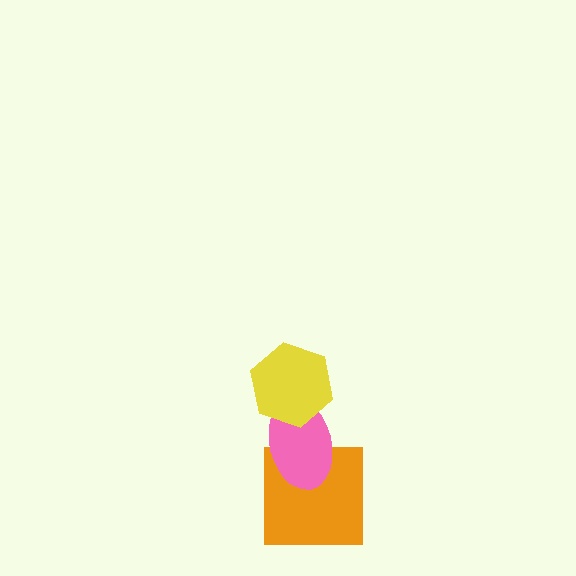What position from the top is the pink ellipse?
The pink ellipse is 2nd from the top.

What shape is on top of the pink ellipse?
The yellow hexagon is on top of the pink ellipse.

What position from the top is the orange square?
The orange square is 3rd from the top.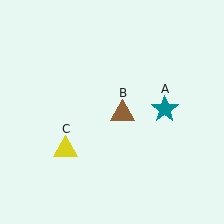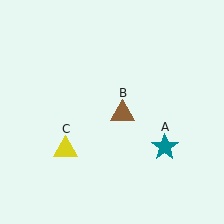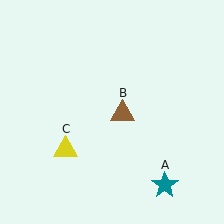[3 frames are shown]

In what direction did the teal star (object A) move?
The teal star (object A) moved down.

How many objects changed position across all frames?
1 object changed position: teal star (object A).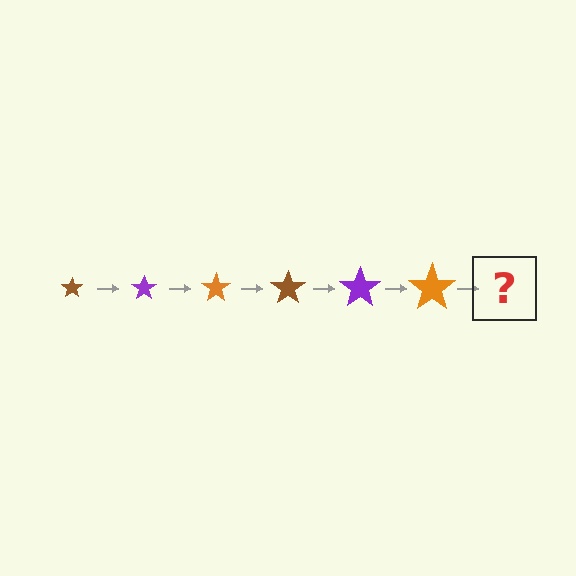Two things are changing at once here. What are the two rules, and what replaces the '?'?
The two rules are that the star grows larger each step and the color cycles through brown, purple, and orange. The '?' should be a brown star, larger than the previous one.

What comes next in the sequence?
The next element should be a brown star, larger than the previous one.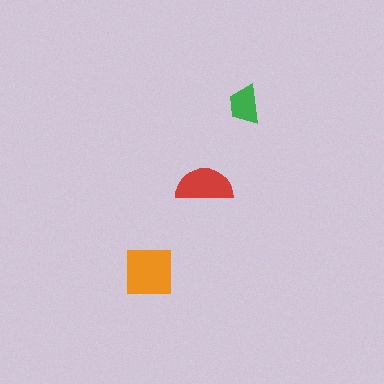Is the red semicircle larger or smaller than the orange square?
Smaller.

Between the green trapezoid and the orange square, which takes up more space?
The orange square.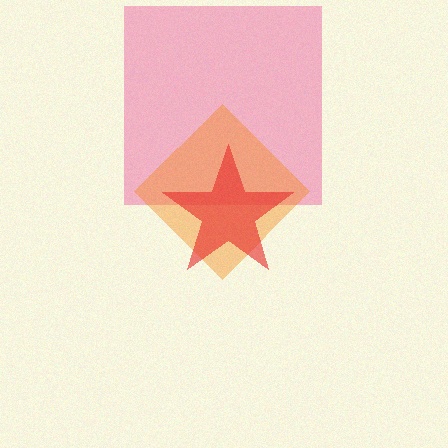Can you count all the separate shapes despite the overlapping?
Yes, there are 3 separate shapes.